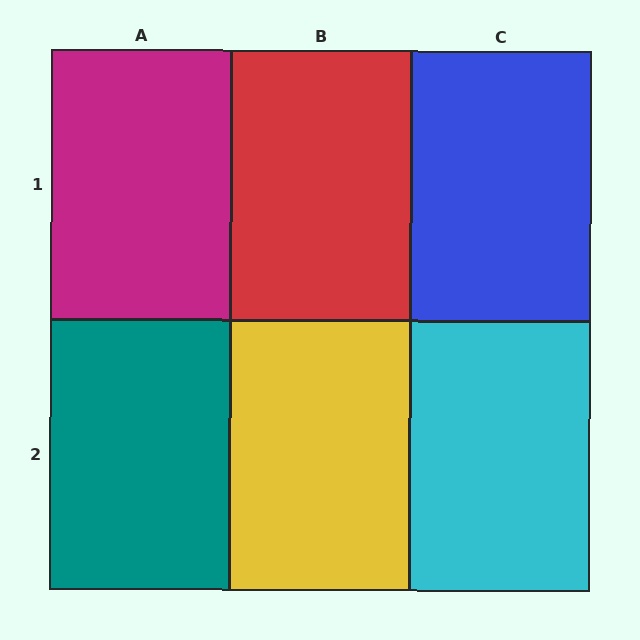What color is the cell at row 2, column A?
Teal.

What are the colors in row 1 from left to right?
Magenta, red, blue.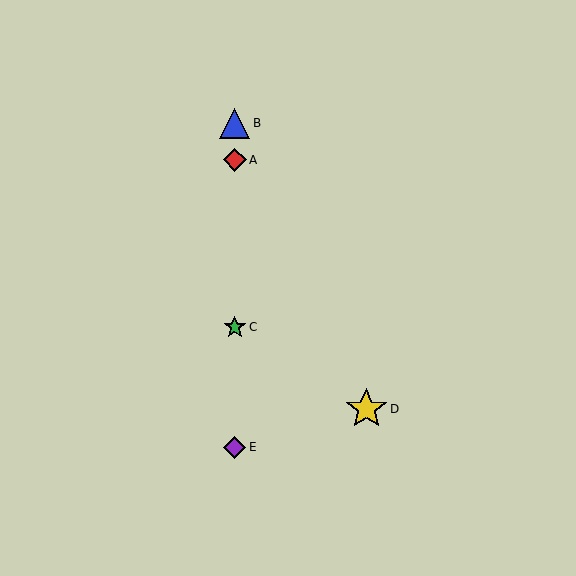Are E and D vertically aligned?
No, E is at x≈235 and D is at x≈366.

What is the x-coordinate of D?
Object D is at x≈366.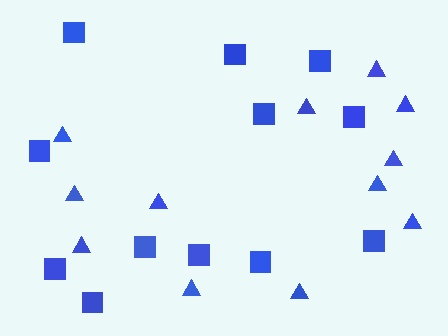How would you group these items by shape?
There are 2 groups: one group of squares (12) and one group of triangles (12).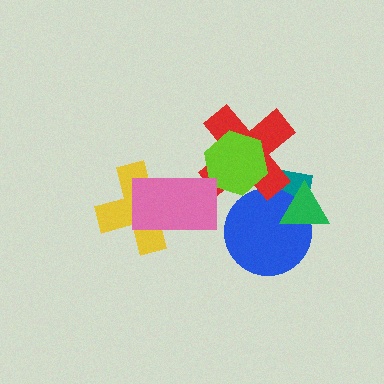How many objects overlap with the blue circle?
3 objects overlap with the blue circle.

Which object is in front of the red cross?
The lime hexagon is in front of the red cross.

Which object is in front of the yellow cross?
The pink rectangle is in front of the yellow cross.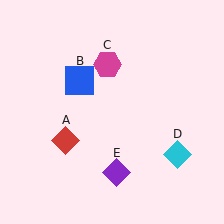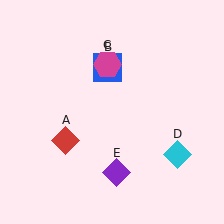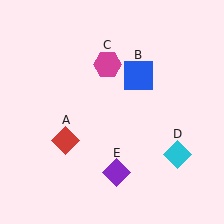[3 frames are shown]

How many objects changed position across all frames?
1 object changed position: blue square (object B).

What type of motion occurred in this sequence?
The blue square (object B) rotated clockwise around the center of the scene.